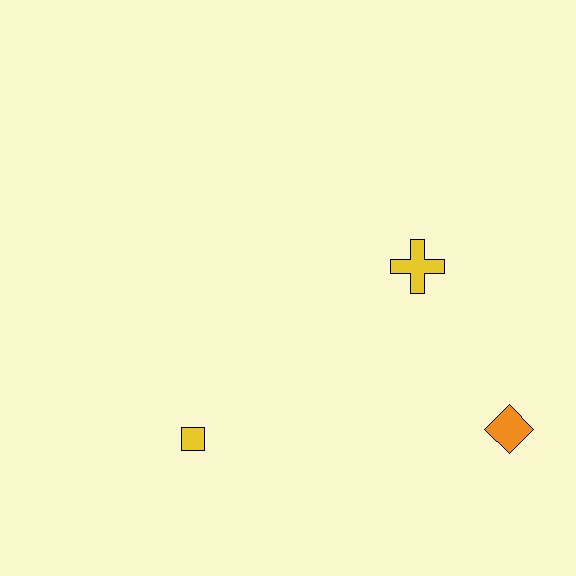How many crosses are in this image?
There is 1 cross.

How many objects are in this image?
There are 3 objects.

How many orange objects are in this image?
There is 1 orange object.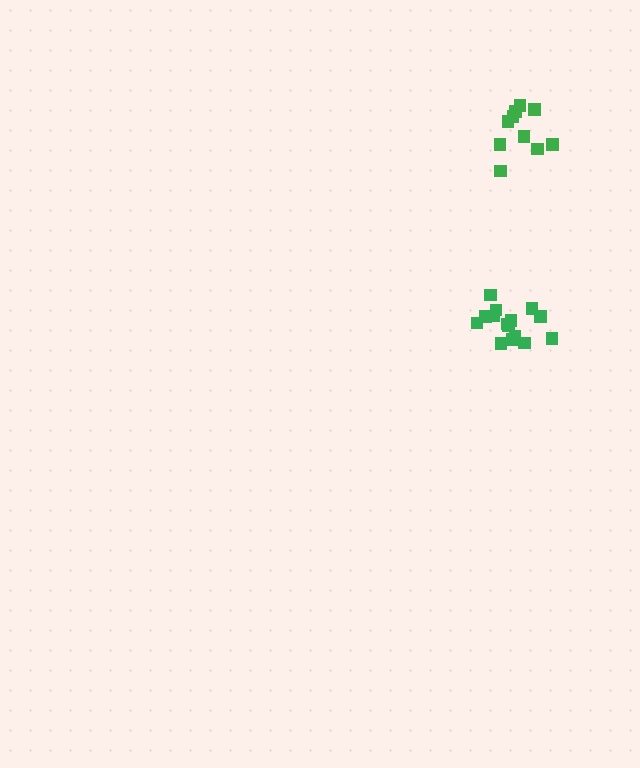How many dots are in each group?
Group 1: 10 dots, Group 2: 15 dots (25 total).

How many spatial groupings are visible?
There are 2 spatial groupings.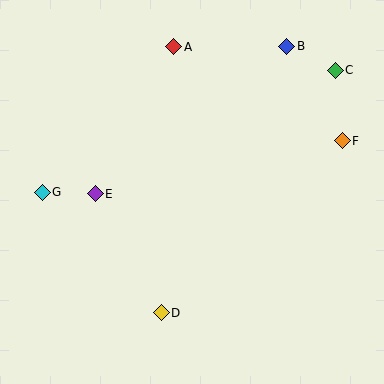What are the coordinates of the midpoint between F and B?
The midpoint between F and B is at (315, 93).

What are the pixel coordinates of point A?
Point A is at (174, 47).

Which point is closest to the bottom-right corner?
Point D is closest to the bottom-right corner.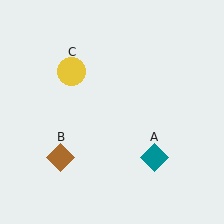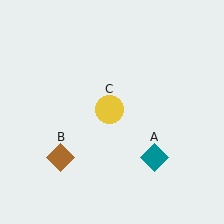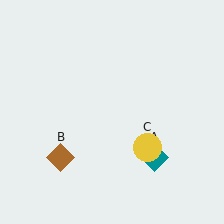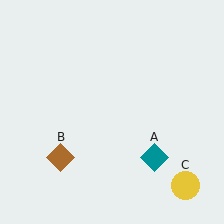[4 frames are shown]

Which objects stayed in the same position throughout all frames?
Teal diamond (object A) and brown diamond (object B) remained stationary.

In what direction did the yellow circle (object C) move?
The yellow circle (object C) moved down and to the right.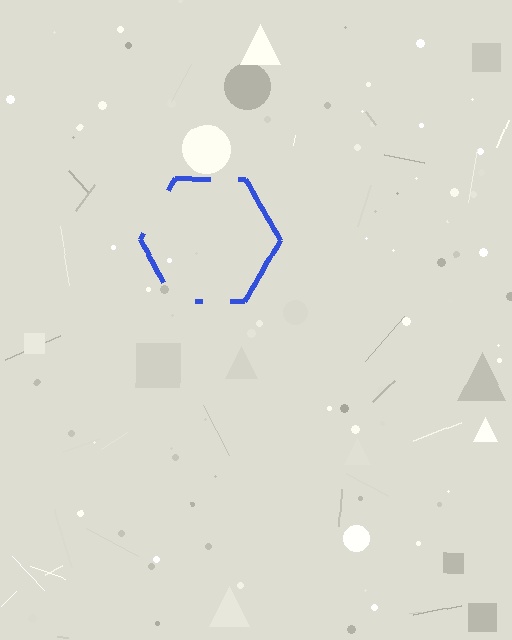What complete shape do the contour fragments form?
The contour fragments form a hexagon.